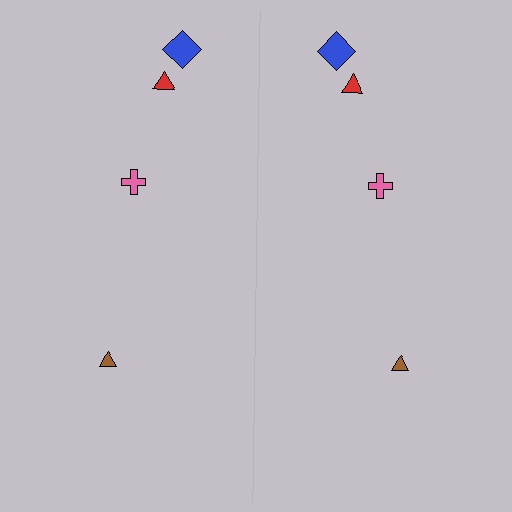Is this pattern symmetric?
Yes, this pattern has bilateral (reflection) symmetry.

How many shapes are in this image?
There are 8 shapes in this image.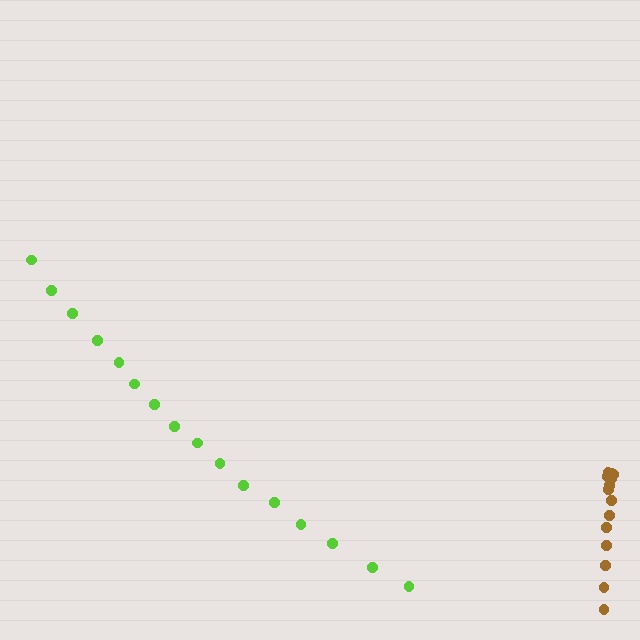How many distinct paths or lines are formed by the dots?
There are 2 distinct paths.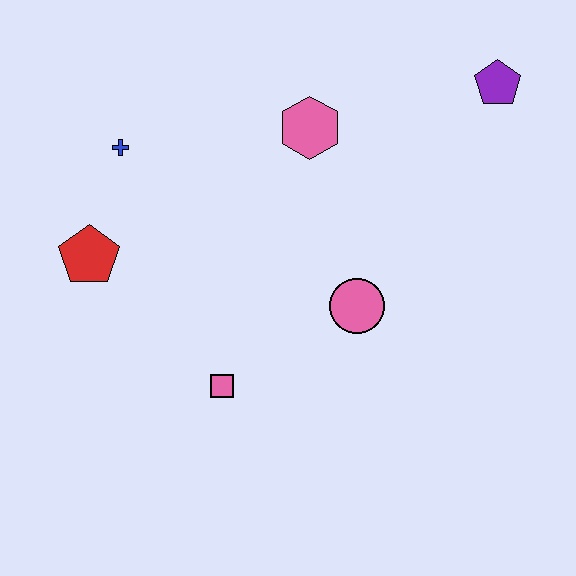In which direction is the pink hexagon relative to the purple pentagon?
The pink hexagon is to the left of the purple pentagon.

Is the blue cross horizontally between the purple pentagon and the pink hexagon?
No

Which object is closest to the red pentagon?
The blue cross is closest to the red pentagon.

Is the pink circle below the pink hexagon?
Yes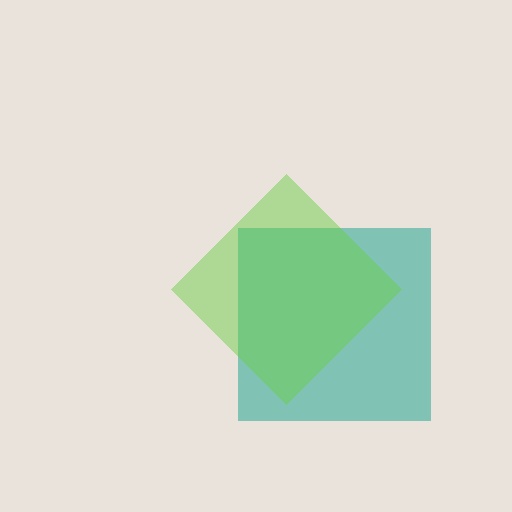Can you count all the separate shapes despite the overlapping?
Yes, there are 2 separate shapes.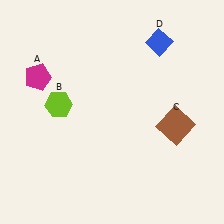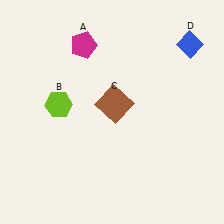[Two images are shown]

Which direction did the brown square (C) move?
The brown square (C) moved left.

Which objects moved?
The objects that moved are: the magenta pentagon (A), the brown square (C), the blue diamond (D).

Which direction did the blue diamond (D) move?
The blue diamond (D) moved right.